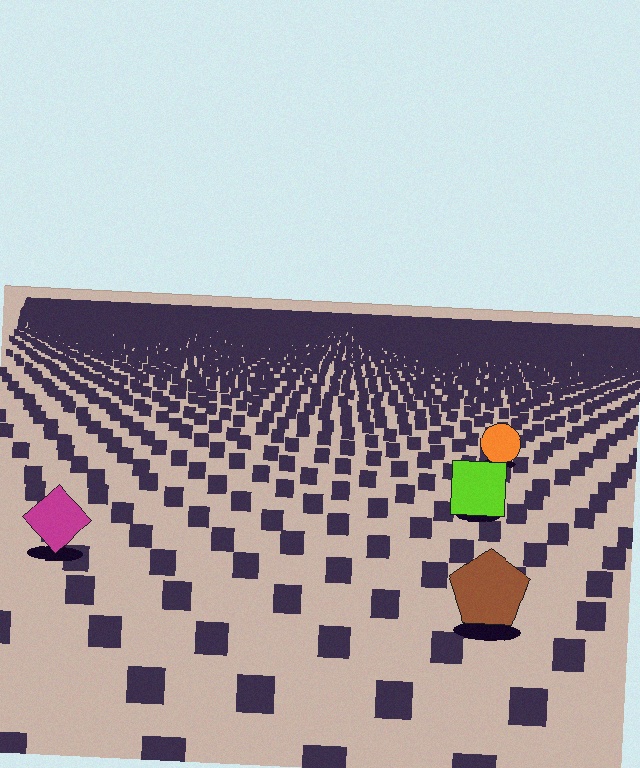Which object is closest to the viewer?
The brown pentagon is closest. The texture marks near it are larger and more spread out.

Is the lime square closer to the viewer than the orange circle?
Yes. The lime square is closer — you can tell from the texture gradient: the ground texture is coarser near it.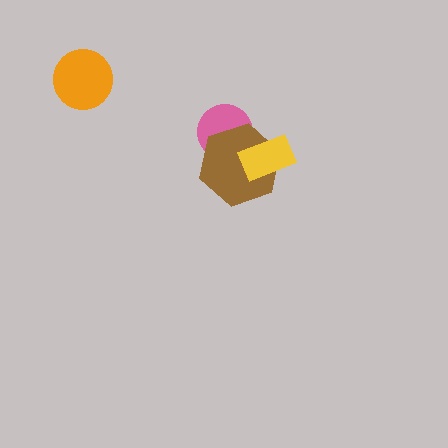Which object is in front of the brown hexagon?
The yellow rectangle is in front of the brown hexagon.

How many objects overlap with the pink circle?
1 object overlaps with the pink circle.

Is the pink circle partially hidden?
Yes, it is partially covered by another shape.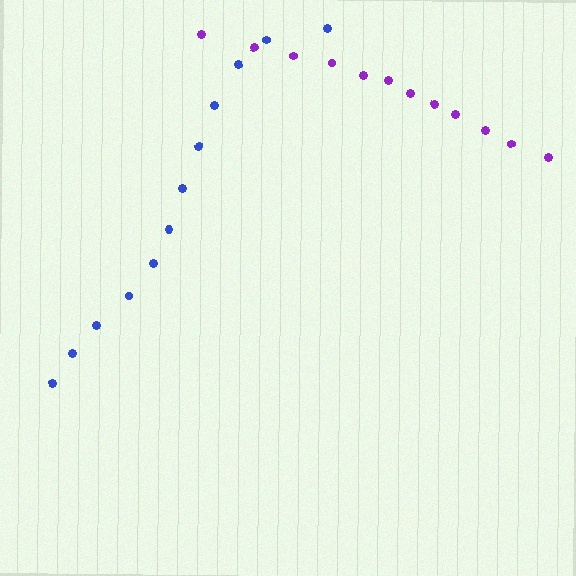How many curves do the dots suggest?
There are 2 distinct paths.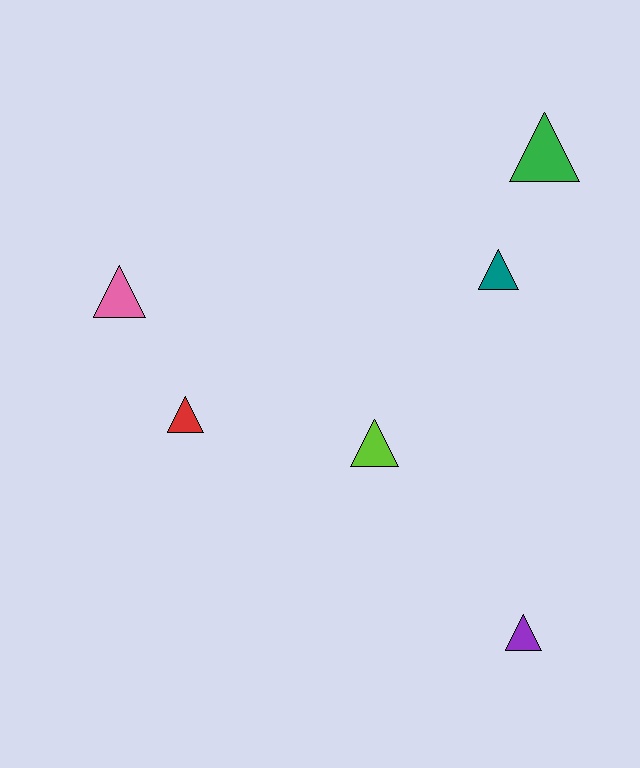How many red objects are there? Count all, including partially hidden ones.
There is 1 red object.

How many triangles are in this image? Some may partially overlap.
There are 6 triangles.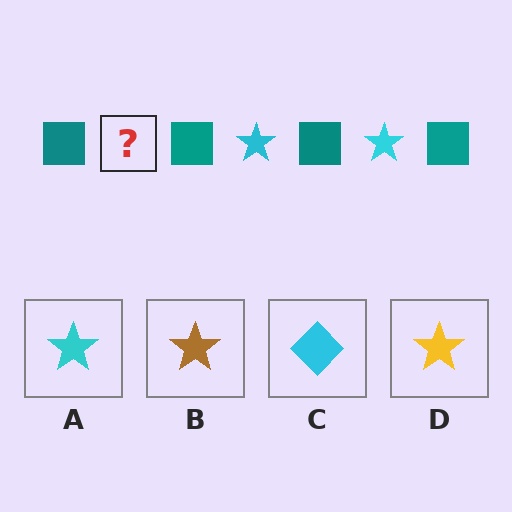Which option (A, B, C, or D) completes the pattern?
A.